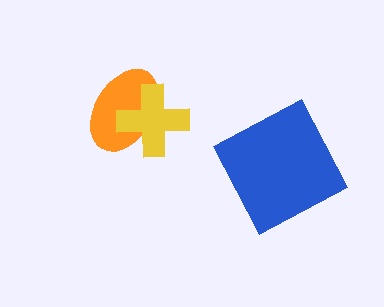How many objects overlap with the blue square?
0 objects overlap with the blue square.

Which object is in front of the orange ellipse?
The yellow cross is in front of the orange ellipse.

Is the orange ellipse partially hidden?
Yes, it is partially covered by another shape.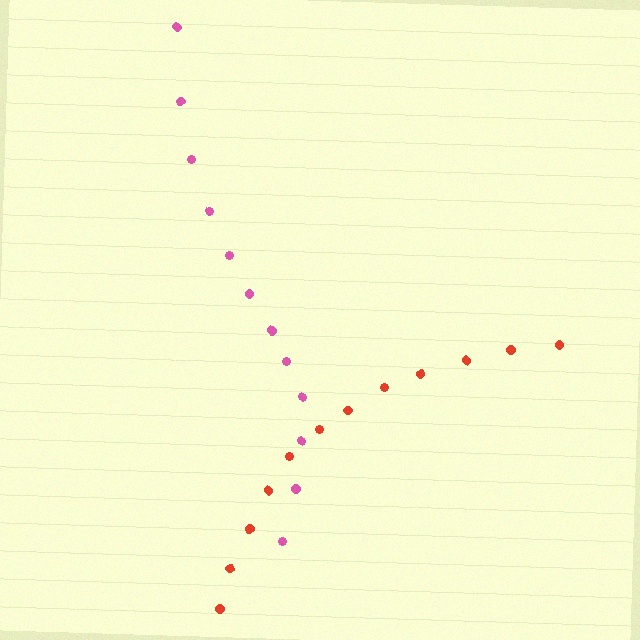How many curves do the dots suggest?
There are 2 distinct paths.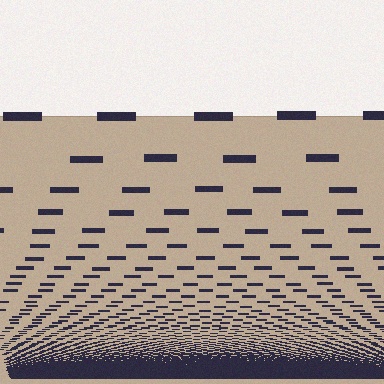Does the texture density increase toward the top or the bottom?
Density increases toward the bottom.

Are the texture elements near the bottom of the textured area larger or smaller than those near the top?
Smaller. The gradient is inverted — elements near the bottom are smaller and denser.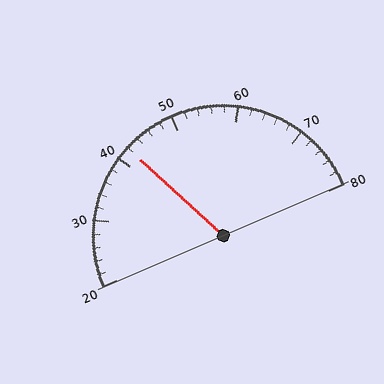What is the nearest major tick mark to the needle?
The nearest major tick mark is 40.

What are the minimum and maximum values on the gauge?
The gauge ranges from 20 to 80.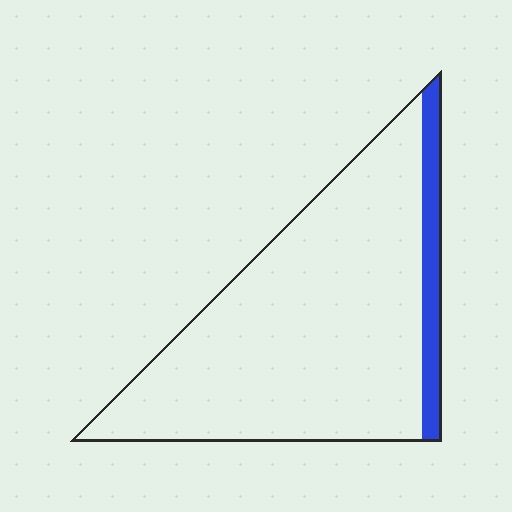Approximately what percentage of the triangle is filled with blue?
Approximately 10%.